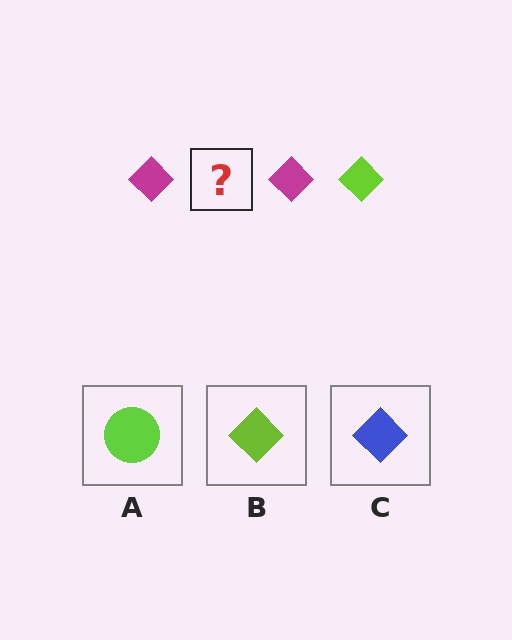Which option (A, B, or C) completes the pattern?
B.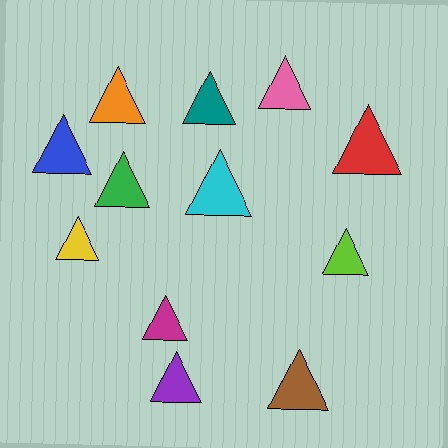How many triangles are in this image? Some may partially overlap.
There are 12 triangles.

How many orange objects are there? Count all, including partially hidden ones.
There is 1 orange object.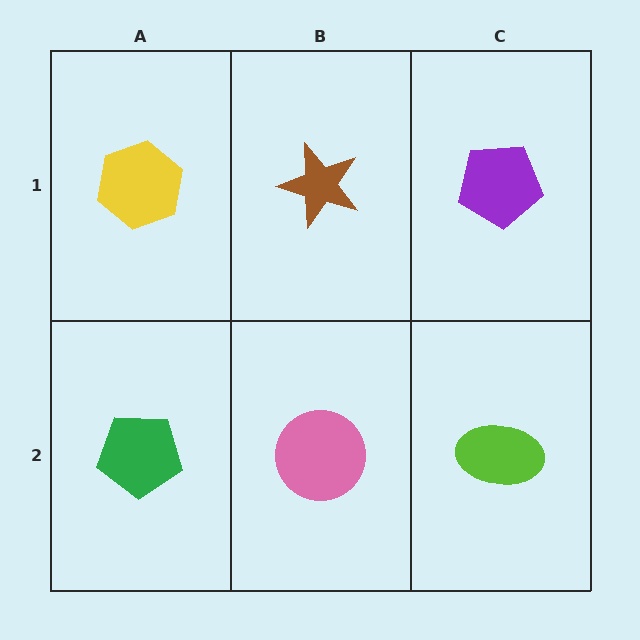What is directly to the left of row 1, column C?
A brown star.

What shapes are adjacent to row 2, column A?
A yellow hexagon (row 1, column A), a pink circle (row 2, column B).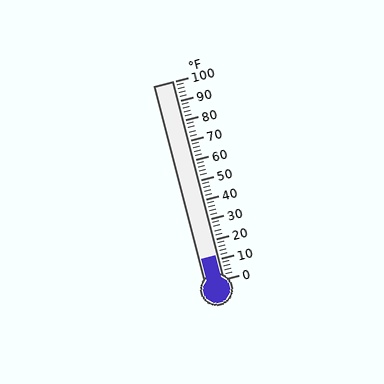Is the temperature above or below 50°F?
The temperature is below 50°F.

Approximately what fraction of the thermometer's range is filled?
The thermometer is filled to approximately 10% of its range.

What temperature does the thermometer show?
The thermometer shows approximately 12°F.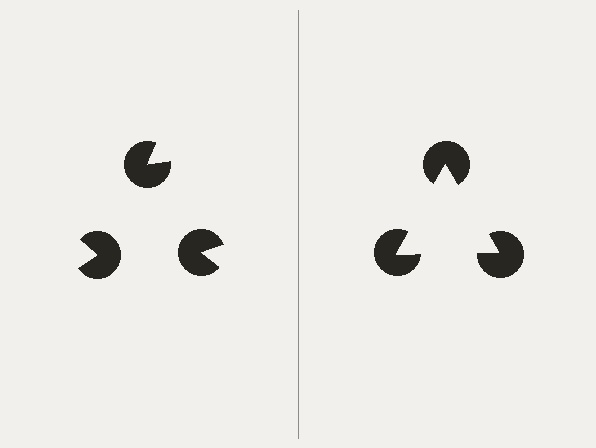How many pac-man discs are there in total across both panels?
6 — 3 on each side.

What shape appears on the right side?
An illusory triangle.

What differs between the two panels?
The pac-man discs are positioned identically on both sides; only the wedge orientations differ. On the right they align to a triangle; on the left they are misaligned.